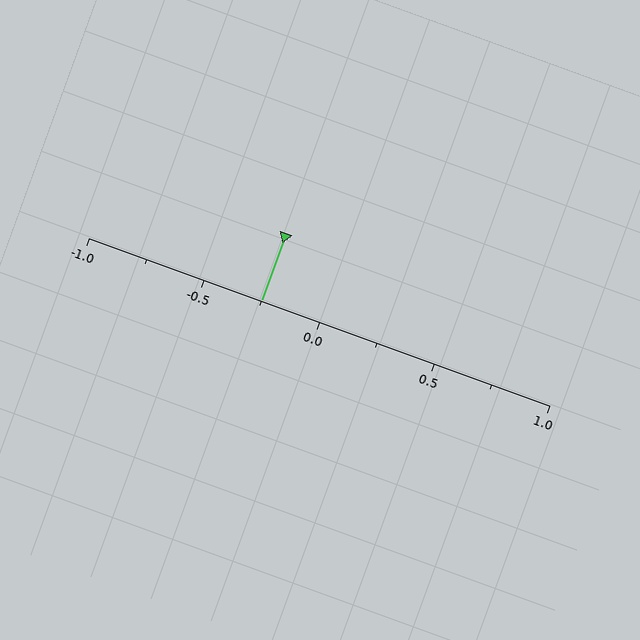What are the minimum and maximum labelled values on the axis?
The axis runs from -1.0 to 1.0.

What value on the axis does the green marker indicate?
The marker indicates approximately -0.25.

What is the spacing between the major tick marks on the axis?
The major ticks are spaced 0.5 apart.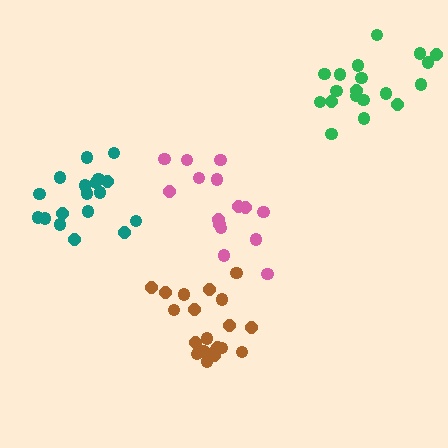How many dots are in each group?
Group 1: 19 dots, Group 2: 18 dots, Group 3: 20 dots, Group 4: 15 dots (72 total).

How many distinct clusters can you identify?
There are 4 distinct clusters.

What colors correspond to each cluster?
The clusters are colored: green, teal, brown, pink.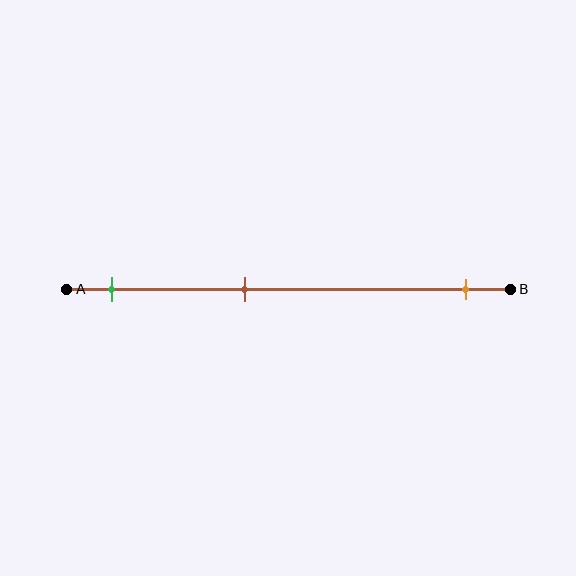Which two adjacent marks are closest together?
The green and brown marks are the closest adjacent pair.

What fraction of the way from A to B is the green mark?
The green mark is approximately 10% (0.1) of the way from A to B.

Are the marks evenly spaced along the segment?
No, the marks are not evenly spaced.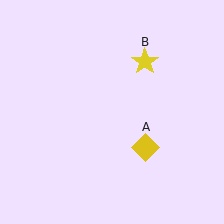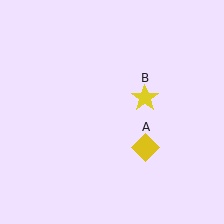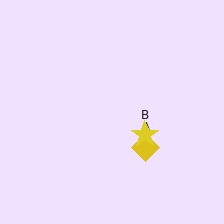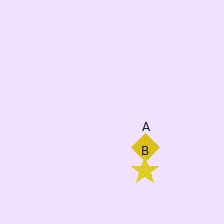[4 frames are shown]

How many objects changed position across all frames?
1 object changed position: yellow star (object B).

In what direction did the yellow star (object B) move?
The yellow star (object B) moved down.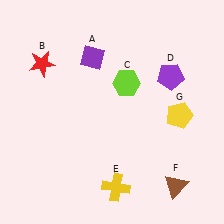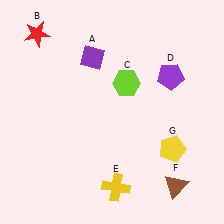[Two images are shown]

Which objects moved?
The objects that moved are: the red star (B), the yellow pentagon (G).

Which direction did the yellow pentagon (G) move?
The yellow pentagon (G) moved down.